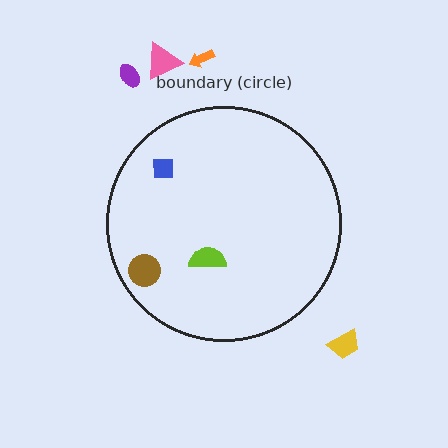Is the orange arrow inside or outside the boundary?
Outside.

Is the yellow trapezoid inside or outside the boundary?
Outside.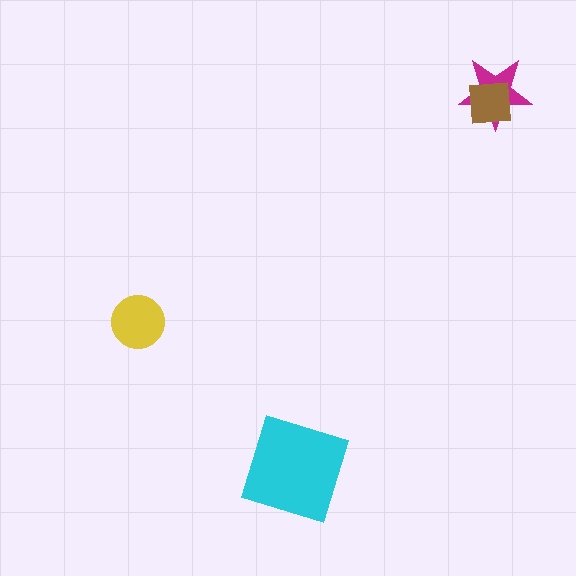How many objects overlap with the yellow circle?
0 objects overlap with the yellow circle.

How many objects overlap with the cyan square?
0 objects overlap with the cyan square.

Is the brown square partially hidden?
No, no other shape covers it.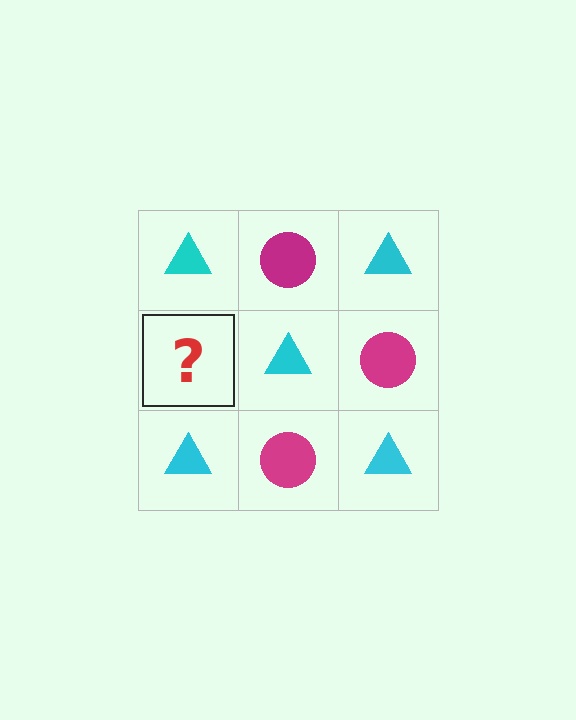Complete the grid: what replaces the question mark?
The question mark should be replaced with a magenta circle.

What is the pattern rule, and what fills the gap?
The rule is that it alternates cyan triangle and magenta circle in a checkerboard pattern. The gap should be filled with a magenta circle.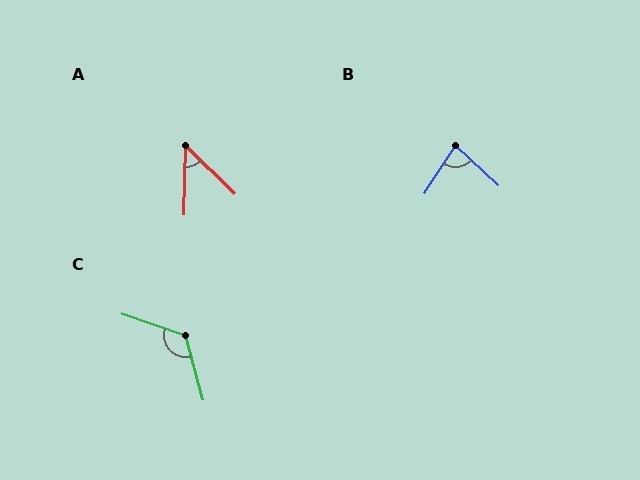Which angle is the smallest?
A, at approximately 47 degrees.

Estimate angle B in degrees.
Approximately 81 degrees.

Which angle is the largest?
C, at approximately 124 degrees.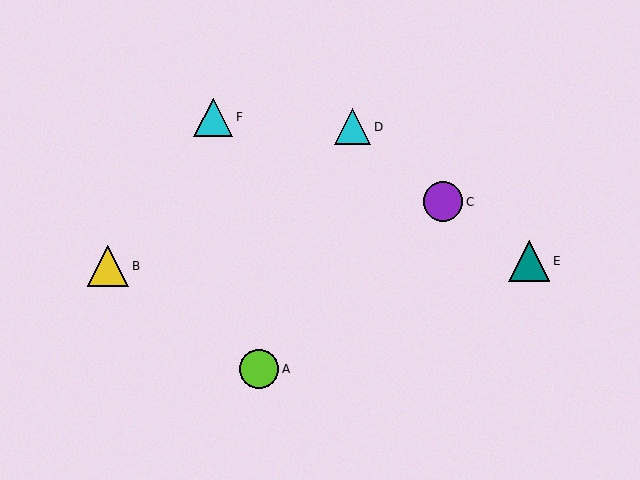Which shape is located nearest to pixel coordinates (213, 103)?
The cyan triangle (labeled F) at (213, 118) is nearest to that location.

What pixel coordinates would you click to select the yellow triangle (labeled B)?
Click at (108, 266) to select the yellow triangle B.